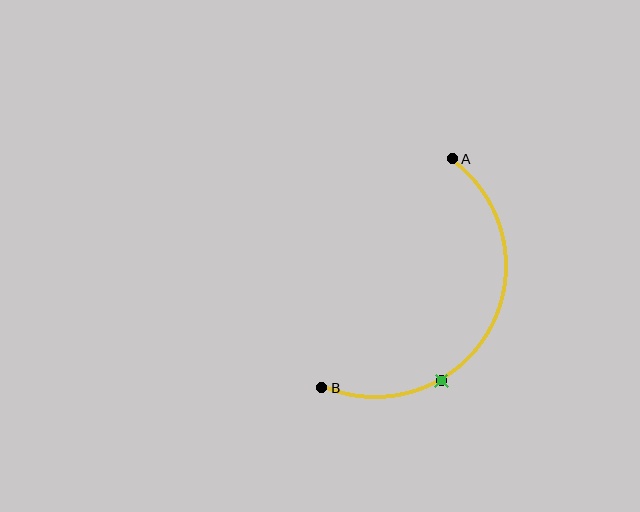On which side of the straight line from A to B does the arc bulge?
The arc bulges to the right of the straight line connecting A and B.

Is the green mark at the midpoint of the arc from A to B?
No. The green mark lies on the arc but is closer to endpoint B. The arc midpoint would be at the point on the curve equidistant along the arc from both A and B.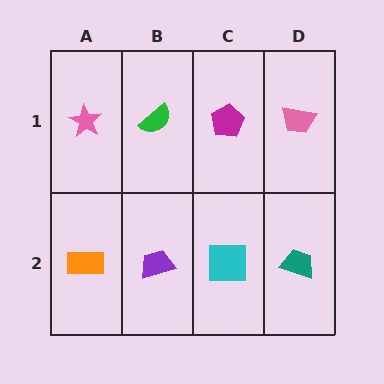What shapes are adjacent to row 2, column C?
A magenta pentagon (row 1, column C), a purple trapezoid (row 2, column B), a teal trapezoid (row 2, column D).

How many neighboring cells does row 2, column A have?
2.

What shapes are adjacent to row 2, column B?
A green semicircle (row 1, column B), an orange rectangle (row 2, column A), a cyan square (row 2, column C).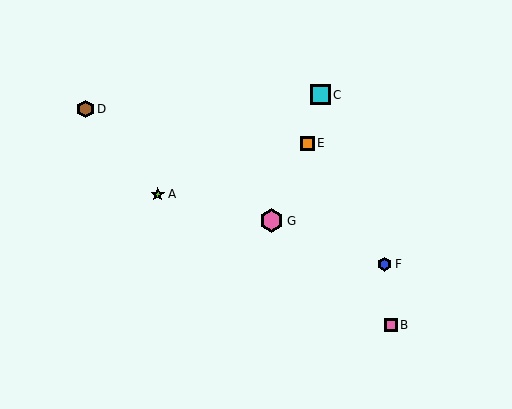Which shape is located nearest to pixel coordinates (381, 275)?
The blue hexagon (labeled F) at (385, 264) is nearest to that location.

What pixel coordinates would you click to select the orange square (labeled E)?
Click at (307, 143) to select the orange square E.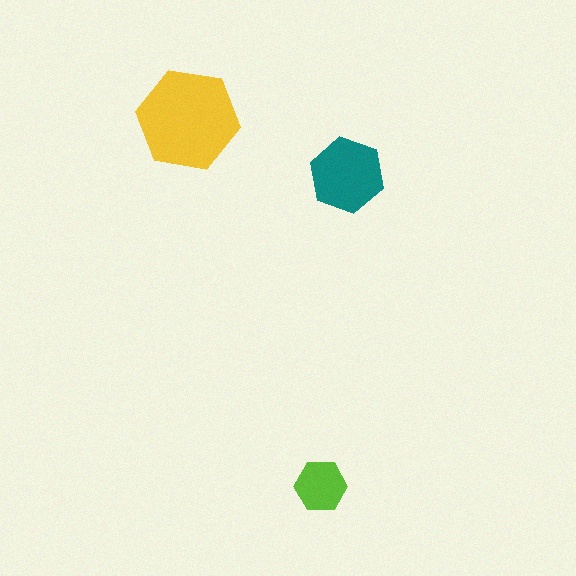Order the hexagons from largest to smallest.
the yellow one, the teal one, the lime one.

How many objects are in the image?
There are 3 objects in the image.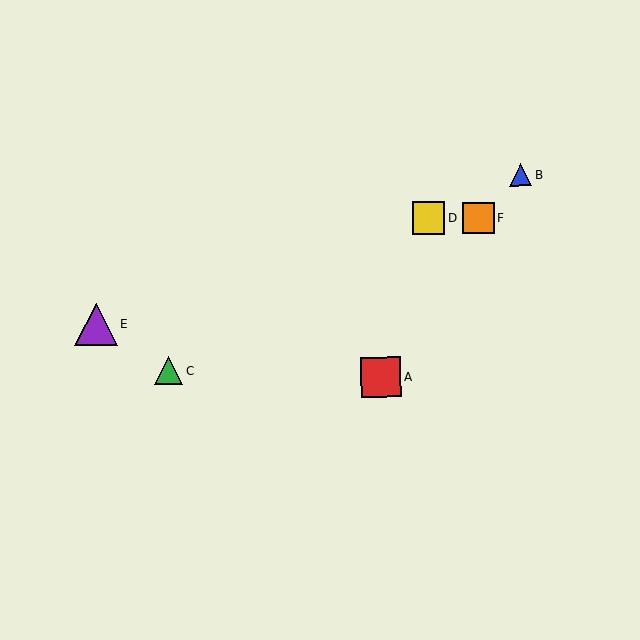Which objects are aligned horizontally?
Objects D, F are aligned horizontally.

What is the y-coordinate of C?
Object C is at y≈371.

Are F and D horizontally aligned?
Yes, both are at y≈218.